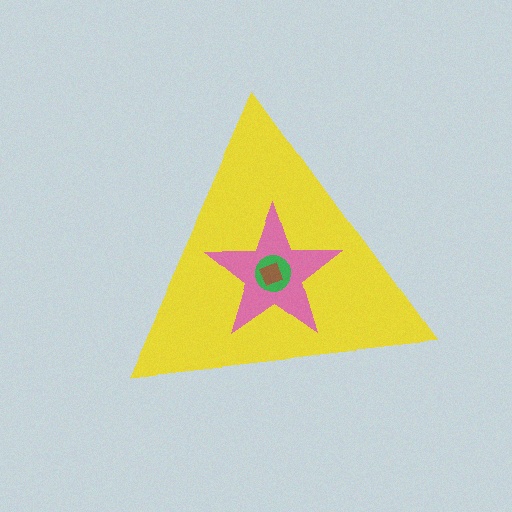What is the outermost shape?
The yellow triangle.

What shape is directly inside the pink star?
The green circle.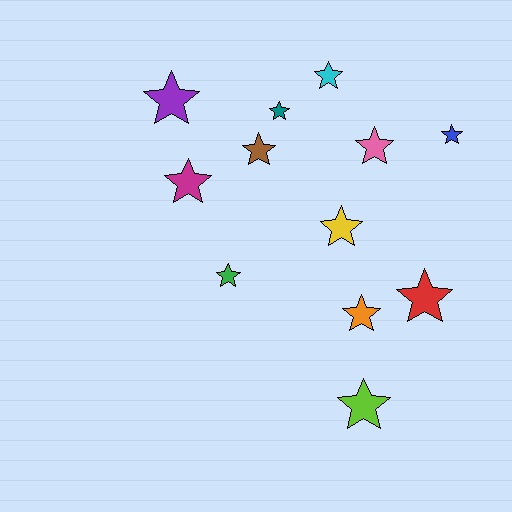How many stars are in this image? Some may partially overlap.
There are 12 stars.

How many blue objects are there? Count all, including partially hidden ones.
There is 1 blue object.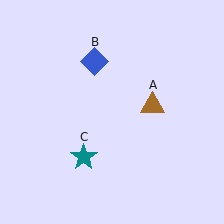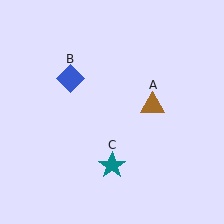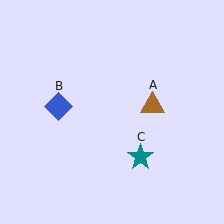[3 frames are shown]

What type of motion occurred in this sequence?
The blue diamond (object B), teal star (object C) rotated counterclockwise around the center of the scene.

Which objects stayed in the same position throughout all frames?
Brown triangle (object A) remained stationary.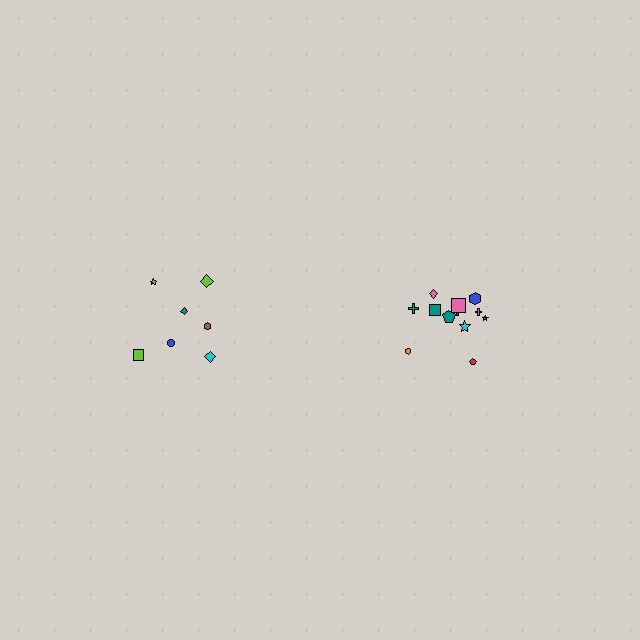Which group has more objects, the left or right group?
The right group.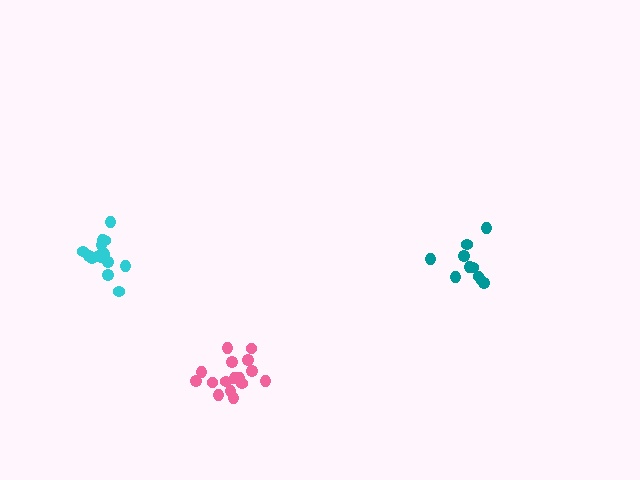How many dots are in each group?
Group 1: 10 dots, Group 2: 16 dots, Group 3: 14 dots (40 total).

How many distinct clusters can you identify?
There are 3 distinct clusters.